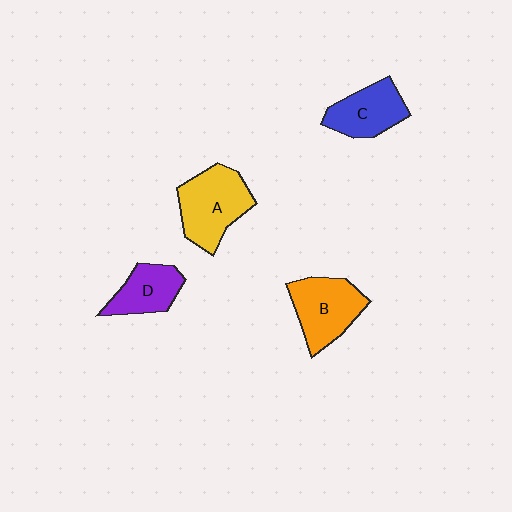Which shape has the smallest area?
Shape D (purple).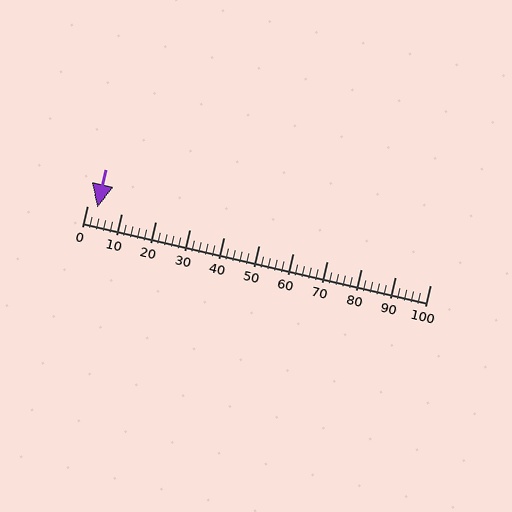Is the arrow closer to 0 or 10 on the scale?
The arrow is closer to 0.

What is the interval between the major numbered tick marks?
The major tick marks are spaced 10 units apart.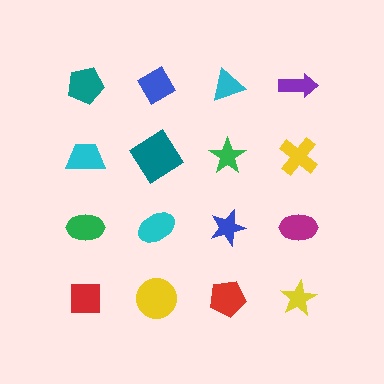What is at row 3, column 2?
A cyan ellipse.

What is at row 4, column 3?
A red pentagon.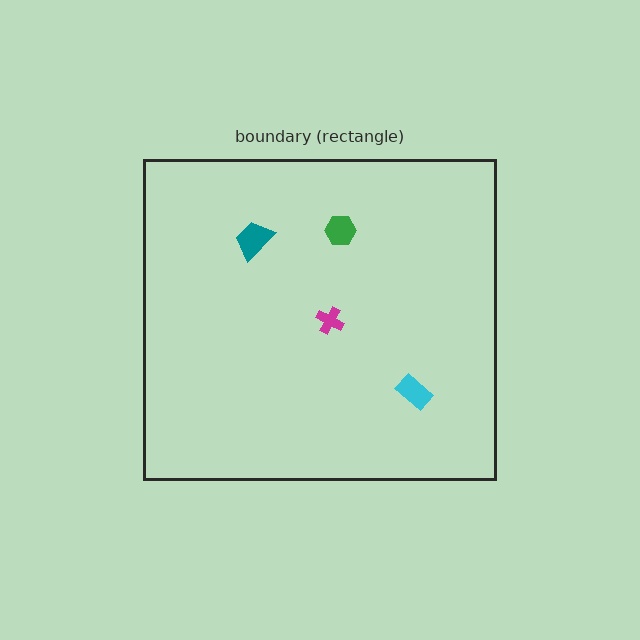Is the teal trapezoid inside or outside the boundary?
Inside.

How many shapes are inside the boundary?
4 inside, 0 outside.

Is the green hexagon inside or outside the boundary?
Inside.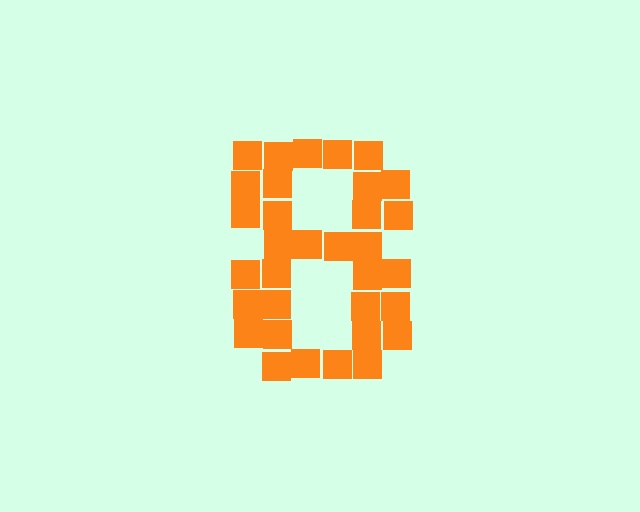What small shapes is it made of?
It is made of small squares.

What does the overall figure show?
The overall figure shows the digit 8.